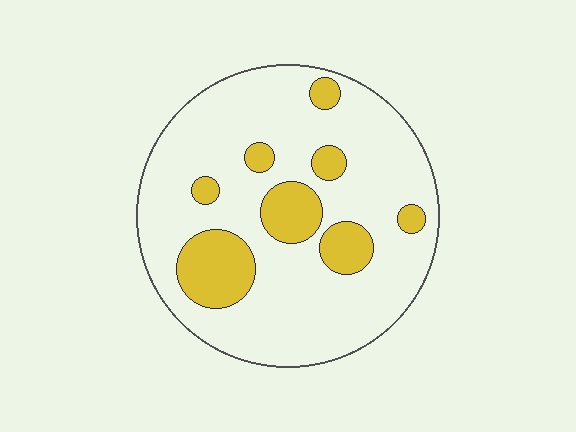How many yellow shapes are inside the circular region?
8.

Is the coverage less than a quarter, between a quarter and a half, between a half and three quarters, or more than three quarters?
Less than a quarter.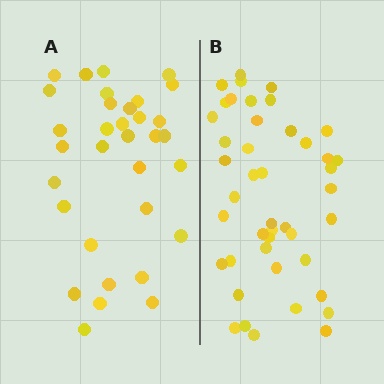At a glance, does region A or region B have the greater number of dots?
Region B (the right region) has more dots.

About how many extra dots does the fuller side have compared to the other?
Region B has roughly 12 or so more dots than region A.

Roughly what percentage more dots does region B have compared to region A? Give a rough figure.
About 35% more.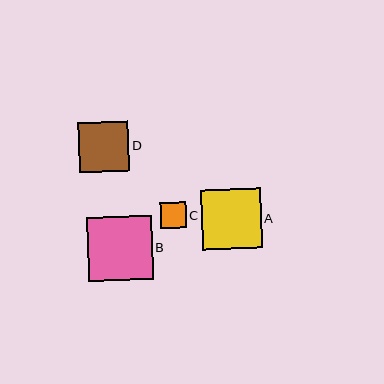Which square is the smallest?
Square C is the smallest with a size of approximately 26 pixels.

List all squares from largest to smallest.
From largest to smallest: B, A, D, C.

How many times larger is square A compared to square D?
Square A is approximately 1.2 times the size of square D.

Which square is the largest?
Square B is the largest with a size of approximately 65 pixels.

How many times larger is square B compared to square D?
Square B is approximately 1.3 times the size of square D.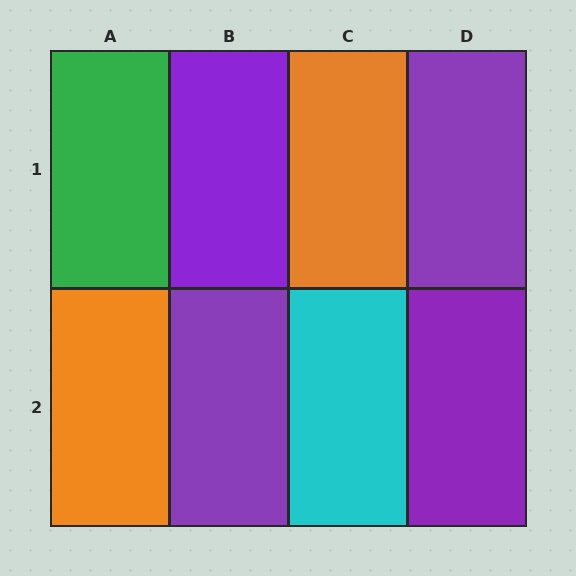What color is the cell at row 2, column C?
Cyan.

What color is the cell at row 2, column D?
Purple.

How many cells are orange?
2 cells are orange.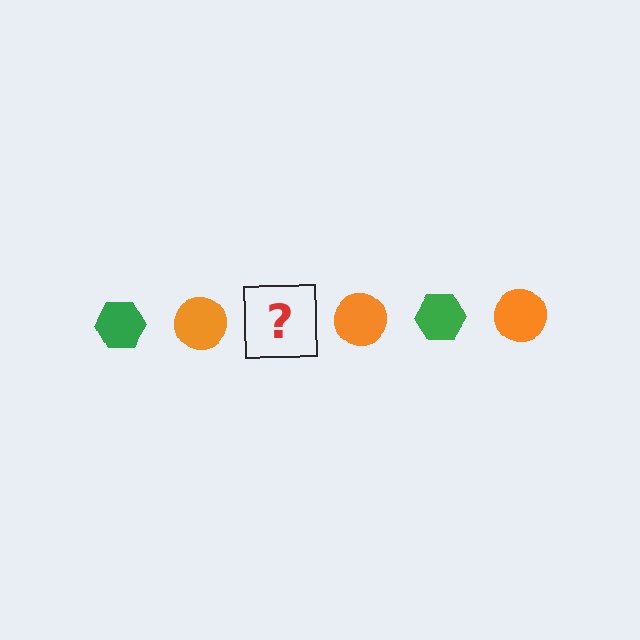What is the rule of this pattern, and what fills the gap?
The rule is that the pattern alternates between green hexagon and orange circle. The gap should be filled with a green hexagon.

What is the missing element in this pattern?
The missing element is a green hexagon.